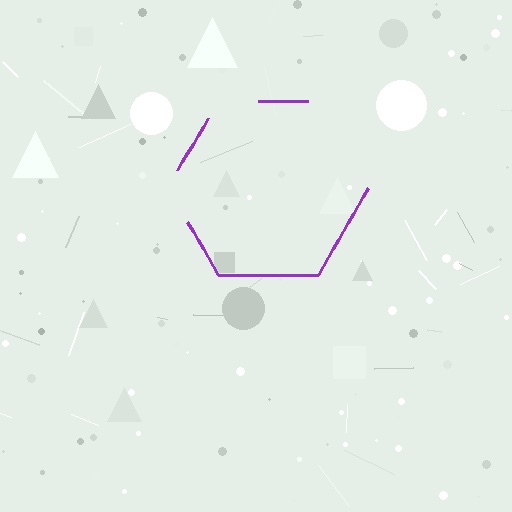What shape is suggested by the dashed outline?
The dashed outline suggests a hexagon.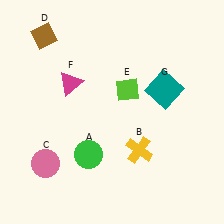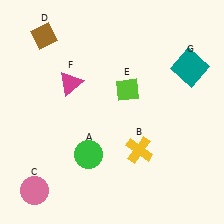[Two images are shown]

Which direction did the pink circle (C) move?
The pink circle (C) moved down.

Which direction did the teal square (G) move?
The teal square (G) moved right.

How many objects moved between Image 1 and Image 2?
2 objects moved between the two images.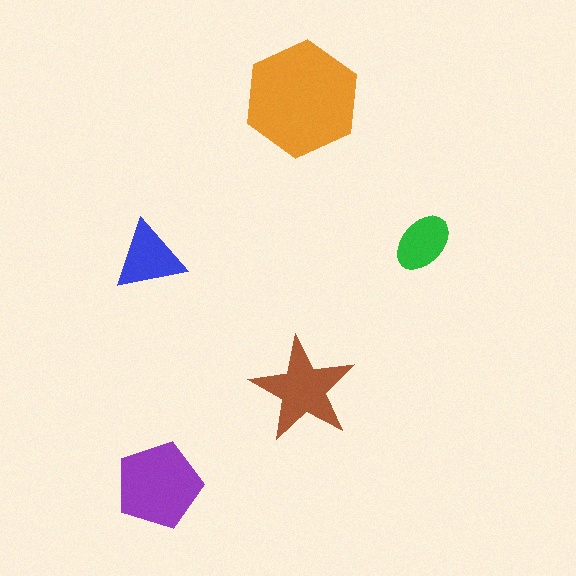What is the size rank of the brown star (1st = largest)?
3rd.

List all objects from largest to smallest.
The orange hexagon, the purple pentagon, the brown star, the blue triangle, the green ellipse.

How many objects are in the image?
There are 5 objects in the image.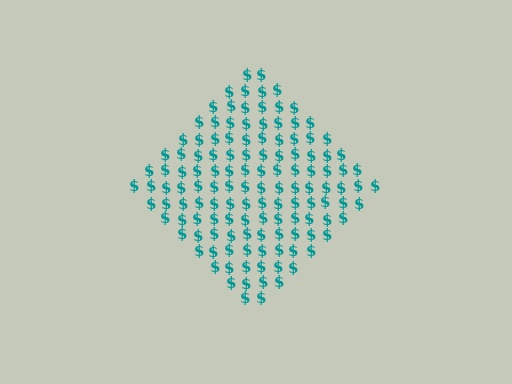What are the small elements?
The small elements are dollar signs.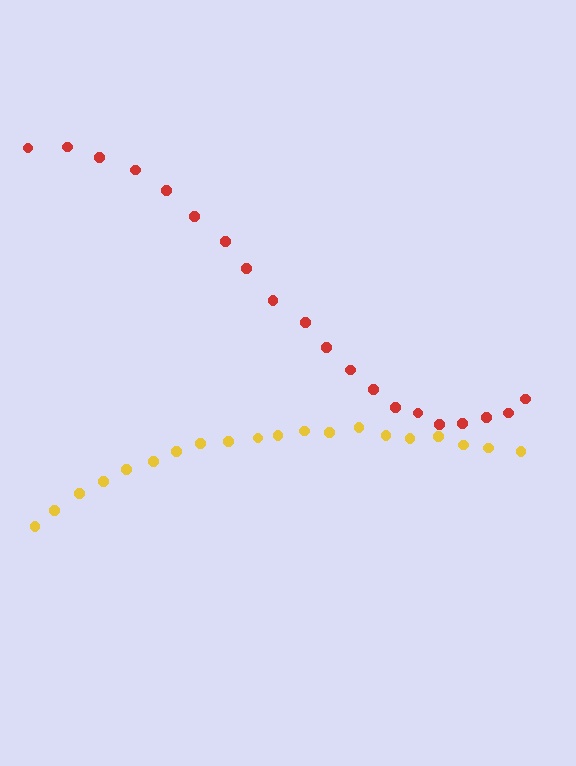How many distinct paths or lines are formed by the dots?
There are 2 distinct paths.